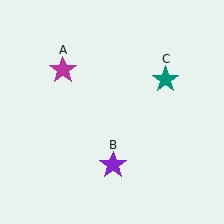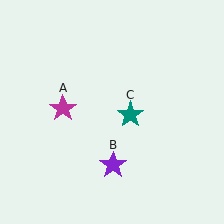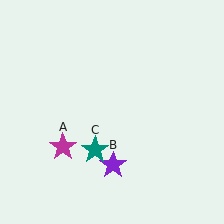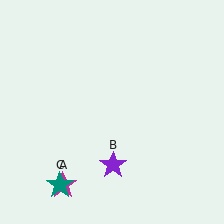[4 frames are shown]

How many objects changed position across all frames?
2 objects changed position: magenta star (object A), teal star (object C).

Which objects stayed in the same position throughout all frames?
Purple star (object B) remained stationary.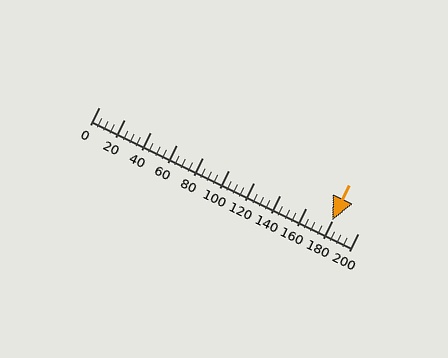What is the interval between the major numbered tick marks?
The major tick marks are spaced 20 units apart.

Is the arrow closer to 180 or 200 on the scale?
The arrow is closer to 180.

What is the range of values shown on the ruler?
The ruler shows values from 0 to 200.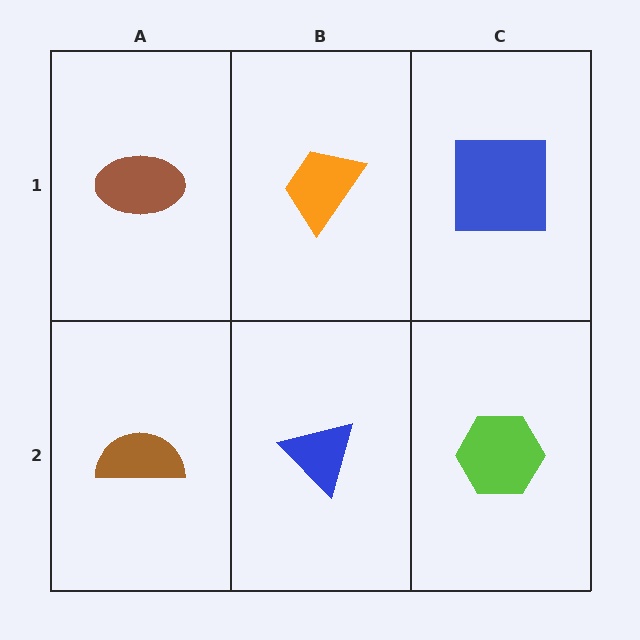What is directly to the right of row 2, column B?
A lime hexagon.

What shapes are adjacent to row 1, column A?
A brown semicircle (row 2, column A), an orange trapezoid (row 1, column B).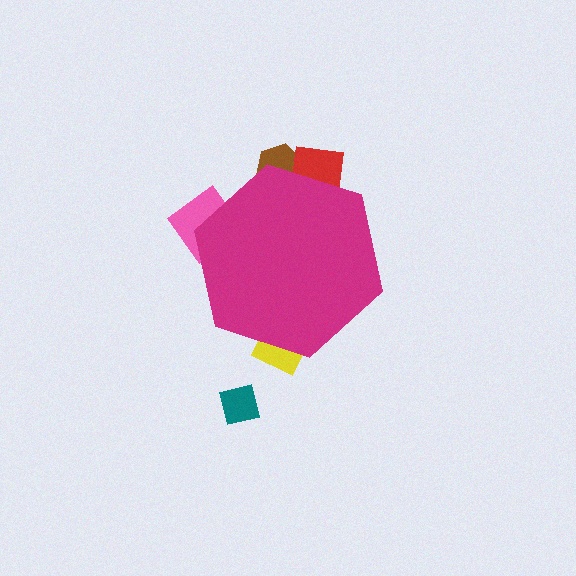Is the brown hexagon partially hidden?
Yes, the brown hexagon is partially hidden behind the magenta hexagon.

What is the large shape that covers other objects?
A magenta hexagon.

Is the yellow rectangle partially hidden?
Yes, the yellow rectangle is partially hidden behind the magenta hexagon.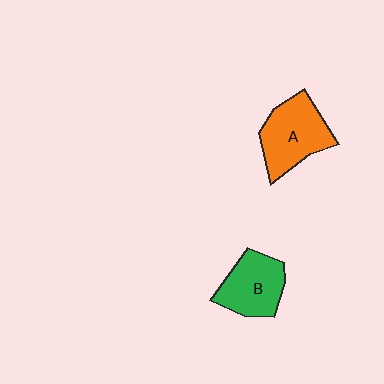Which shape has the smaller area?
Shape B (green).